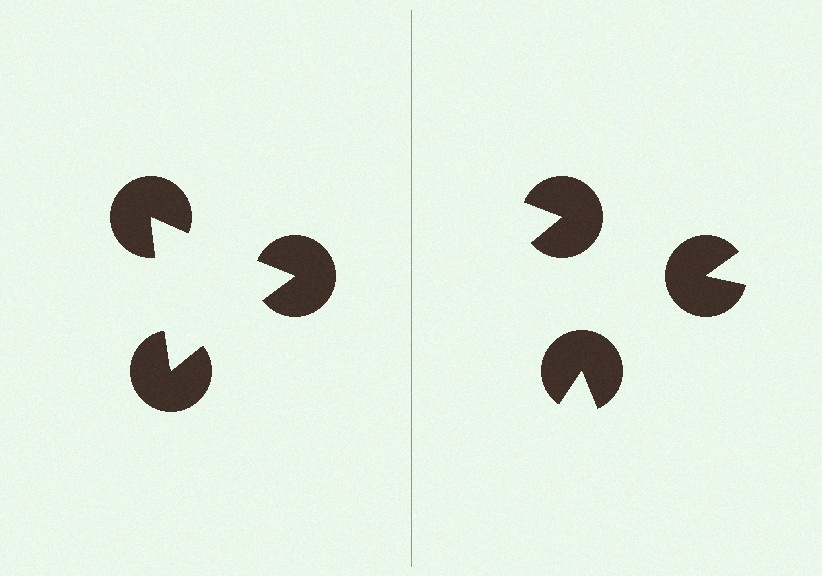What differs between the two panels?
The pac-man discs are positioned identically on both sides; only the wedge orientations differ. On the left they align to a triangle; on the right they are misaligned.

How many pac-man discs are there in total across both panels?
6 — 3 on each side.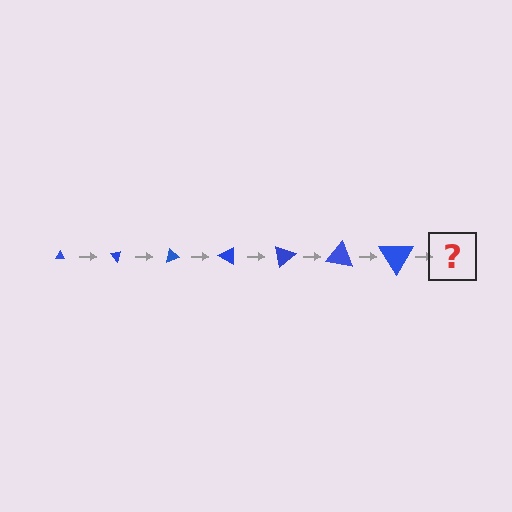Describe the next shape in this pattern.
It should be a triangle, larger than the previous one and rotated 350 degrees from the start.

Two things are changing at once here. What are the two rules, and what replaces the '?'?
The two rules are that the triangle grows larger each step and it rotates 50 degrees each step. The '?' should be a triangle, larger than the previous one and rotated 350 degrees from the start.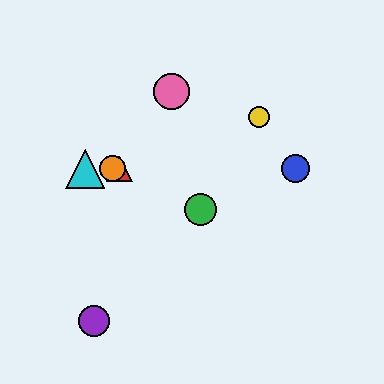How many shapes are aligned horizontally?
4 shapes (the red triangle, the blue circle, the orange circle, the cyan triangle) are aligned horizontally.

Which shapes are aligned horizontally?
The red triangle, the blue circle, the orange circle, the cyan triangle are aligned horizontally.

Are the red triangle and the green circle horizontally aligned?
No, the red triangle is at y≈169 and the green circle is at y≈209.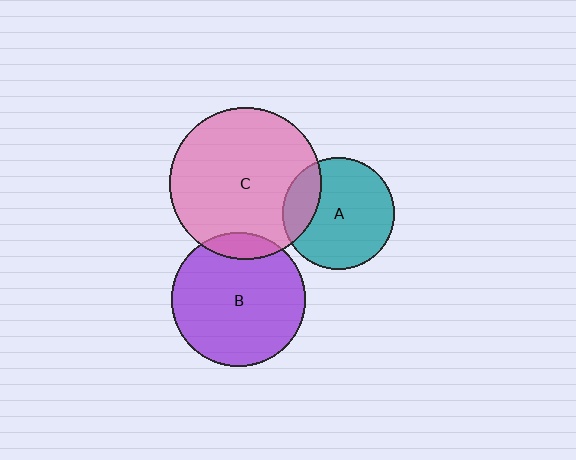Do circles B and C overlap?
Yes.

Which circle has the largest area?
Circle C (pink).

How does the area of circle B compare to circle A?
Approximately 1.4 times.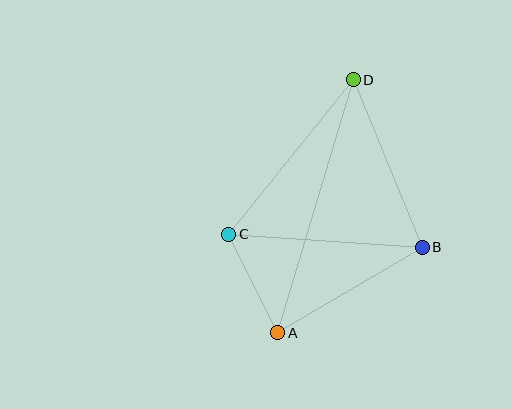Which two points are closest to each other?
Points A and C are closest to each other.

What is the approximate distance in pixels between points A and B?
The distance between A and B is approximately 168 pixels.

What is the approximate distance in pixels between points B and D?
The distance between B and D is approximately 181 pixels.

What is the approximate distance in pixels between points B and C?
The distance between B and C is approximately 194 pixels.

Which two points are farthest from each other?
Points A and D are farthest from each other.